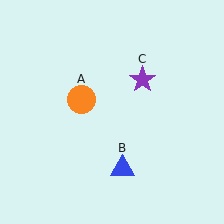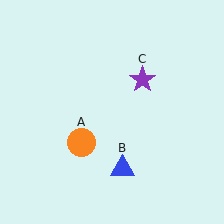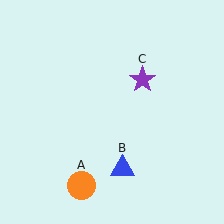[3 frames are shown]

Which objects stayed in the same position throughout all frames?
Blue triangle (object B) and purple star (object C) remained stationary.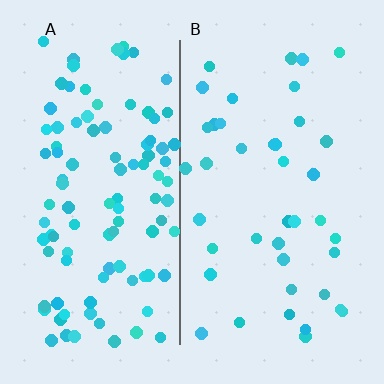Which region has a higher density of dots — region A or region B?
A (the left).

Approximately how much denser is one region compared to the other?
Approximately 2.6× — region A over region B.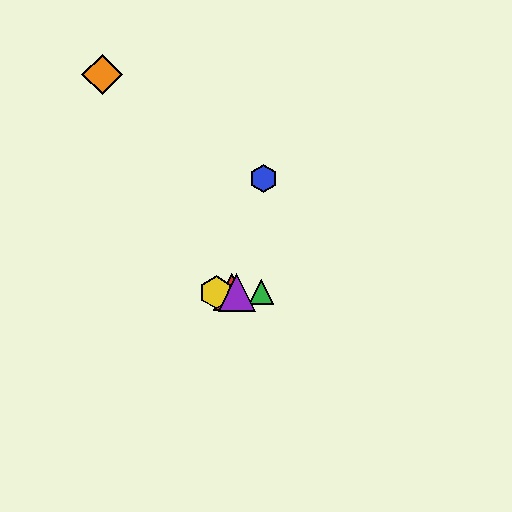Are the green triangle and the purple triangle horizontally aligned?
Yes, both are at y≈292.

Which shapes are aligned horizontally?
The red triangle, the green triangle, the yellow hexagon, the purple triangle are aligned horizontally.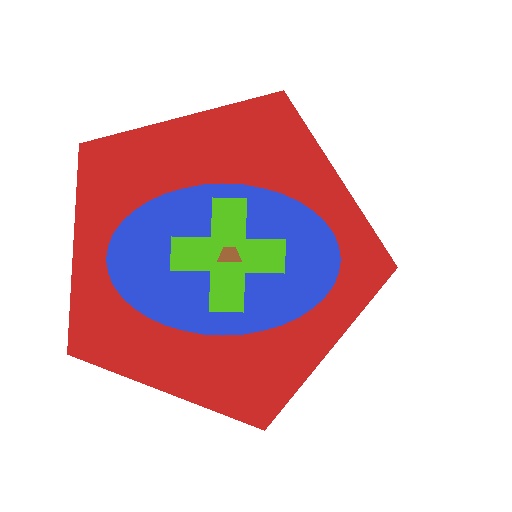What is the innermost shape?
The brown trapezoid.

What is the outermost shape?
The red pentagon.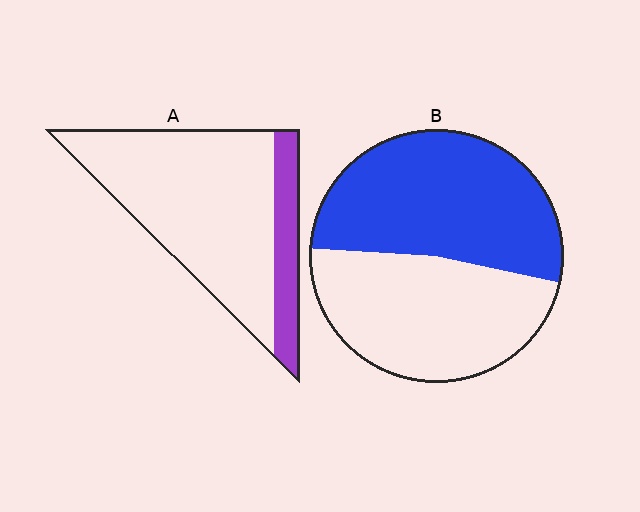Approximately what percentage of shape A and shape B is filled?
A is approximately 20% and B is approximately 50%.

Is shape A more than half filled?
No.